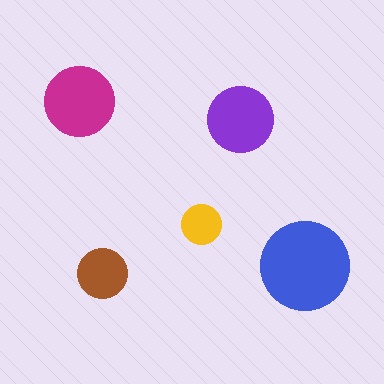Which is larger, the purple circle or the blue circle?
The blue one.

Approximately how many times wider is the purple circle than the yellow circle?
About 1.5 times wider.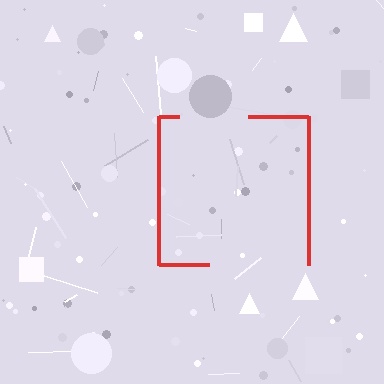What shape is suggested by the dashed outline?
The dashed outline suggests a square.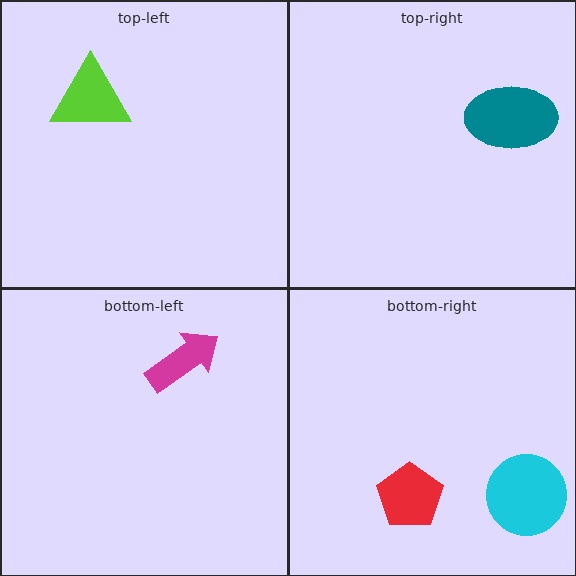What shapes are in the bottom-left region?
The magenta arrow.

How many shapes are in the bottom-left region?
1.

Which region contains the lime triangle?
The top-left region.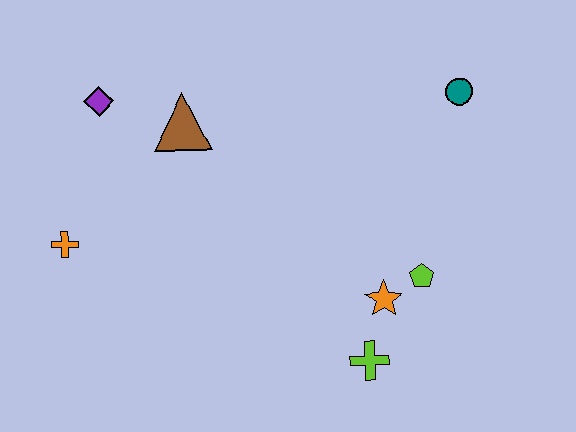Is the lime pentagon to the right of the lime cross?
Yes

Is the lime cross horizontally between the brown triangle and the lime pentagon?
Yes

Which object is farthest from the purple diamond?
The lime cross is farthest from the purple diamond.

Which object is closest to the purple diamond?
The brown triangle is closest to the purple diamond.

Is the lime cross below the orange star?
Yes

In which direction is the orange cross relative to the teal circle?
The orange cross is to the left of the teal circle.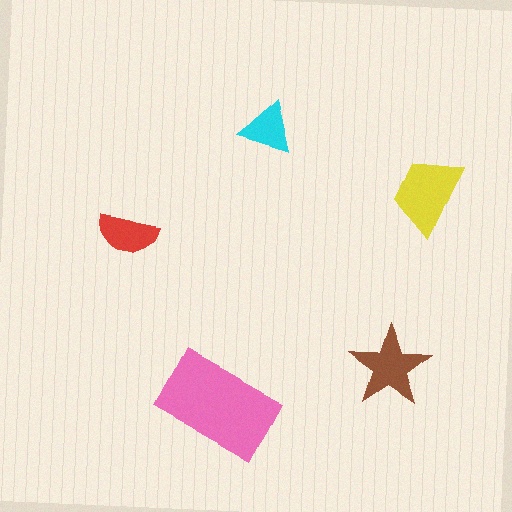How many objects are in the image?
There are 5 objects in the image.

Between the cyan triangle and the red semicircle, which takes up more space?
The red semicircle.